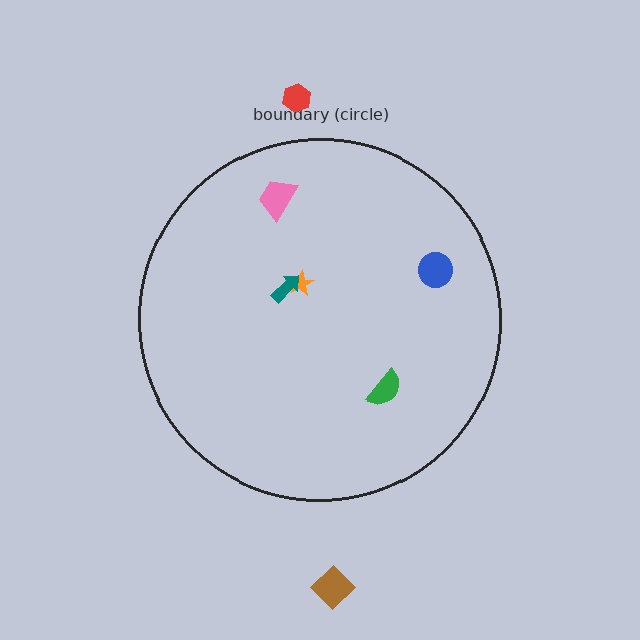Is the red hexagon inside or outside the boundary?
Outside.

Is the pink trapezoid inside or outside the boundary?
Inside.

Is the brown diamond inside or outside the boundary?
Outside.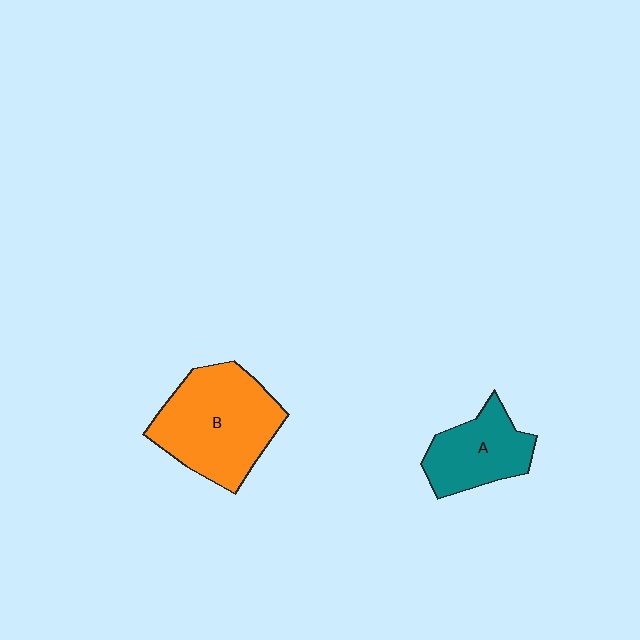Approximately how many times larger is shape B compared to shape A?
Approximately 1.6 times.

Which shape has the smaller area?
Shape A (teal).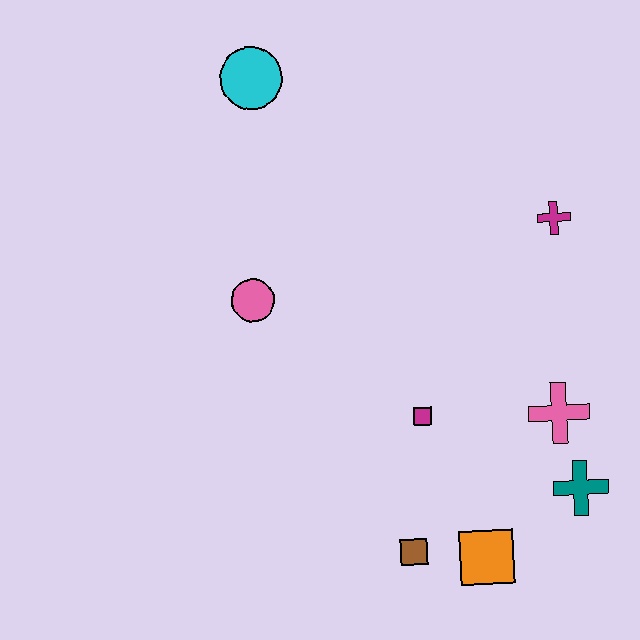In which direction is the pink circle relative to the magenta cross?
The pink circle is to the left of the magenta cross.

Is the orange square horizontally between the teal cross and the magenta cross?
No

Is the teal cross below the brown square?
No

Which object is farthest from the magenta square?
The cyan circle is farthest from the magenta square.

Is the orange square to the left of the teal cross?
Yes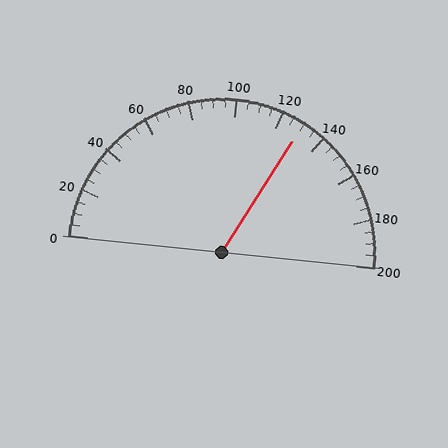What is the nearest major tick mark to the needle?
The nearest major tick mark is 120.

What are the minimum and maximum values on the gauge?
The gauge ranges from 0 to 200.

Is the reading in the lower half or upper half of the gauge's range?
The reading is in the upper half of the range (0 to 200).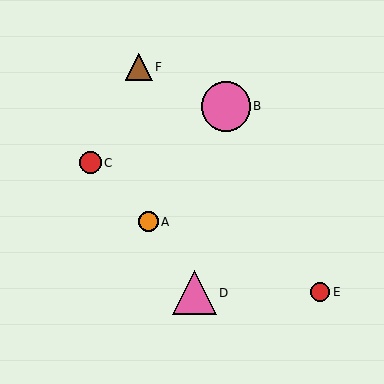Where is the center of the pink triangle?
The center of the pink triangle is at (195, 293).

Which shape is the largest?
The pink circle (labeled B) is the largest.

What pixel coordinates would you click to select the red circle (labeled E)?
Click at (320, 292) to select the red circle E.